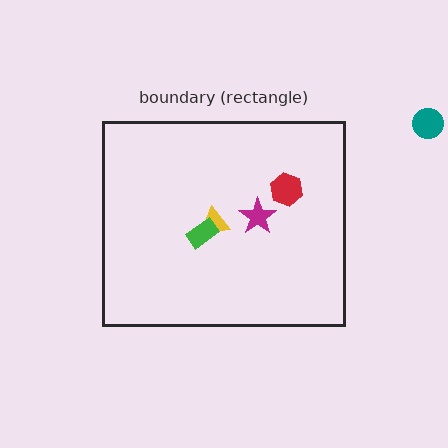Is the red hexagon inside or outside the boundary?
Inside.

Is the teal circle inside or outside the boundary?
Outside.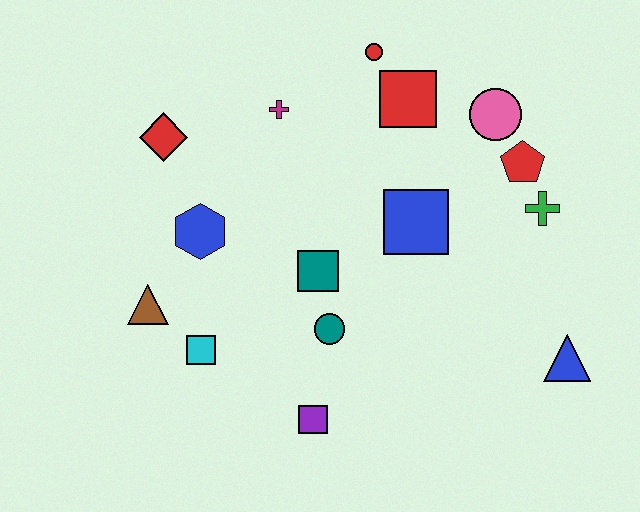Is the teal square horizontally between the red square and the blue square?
No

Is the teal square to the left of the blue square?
Yes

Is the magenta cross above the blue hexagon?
Yes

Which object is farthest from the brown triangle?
The blue triangle is farthest from the brown triangle.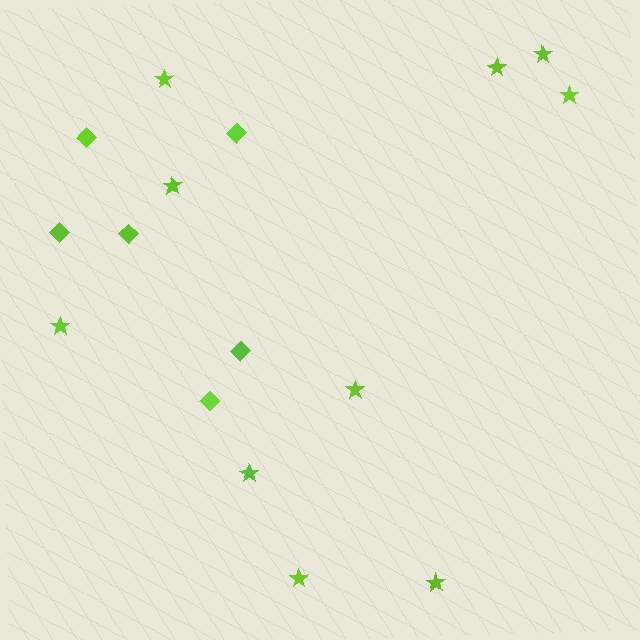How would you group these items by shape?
There are 2 groups: one group of stars (10) and one group of diamonds (6).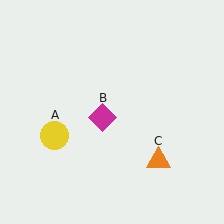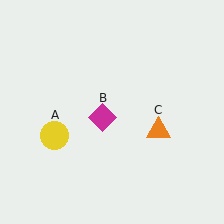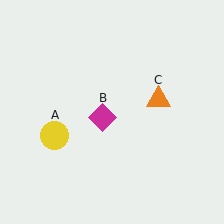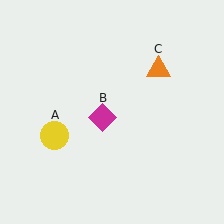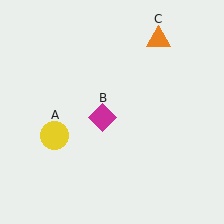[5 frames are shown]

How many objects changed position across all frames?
1 object changed position: orange triangle (object C).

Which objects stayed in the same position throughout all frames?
Yellow circle (object A) and magenta diamond (object B) remained stationary.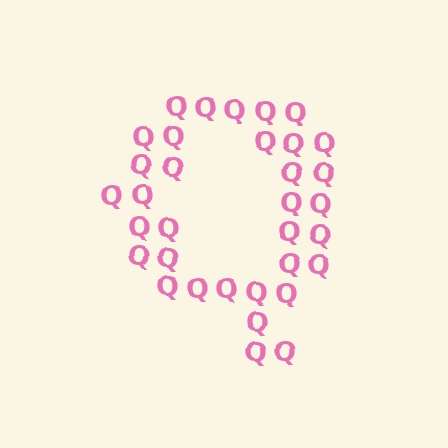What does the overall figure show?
The overall figure shows the letter Q.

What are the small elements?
The small elements are letter Q's.